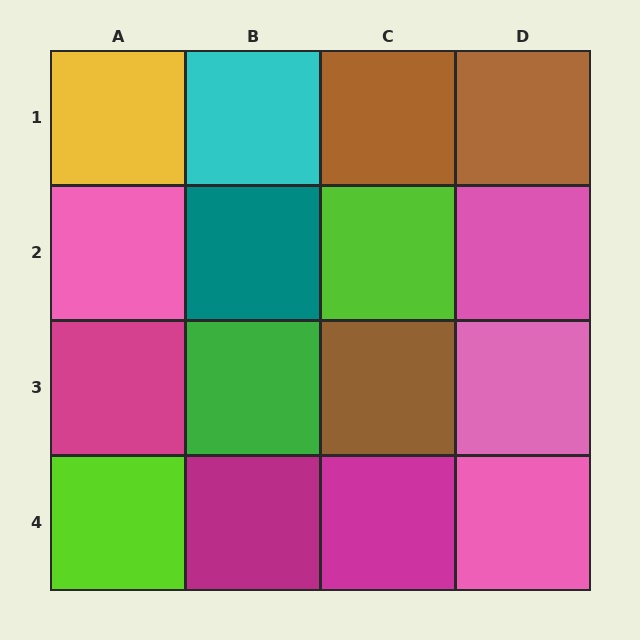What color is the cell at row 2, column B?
Teal.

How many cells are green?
1 cell is green.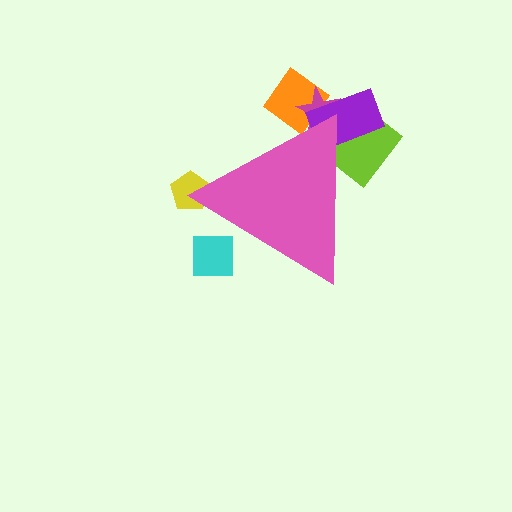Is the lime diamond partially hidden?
Yes, the lime diamond is partially hidden behind the pink triangle.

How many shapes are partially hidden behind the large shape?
6 shapes are partially hidden.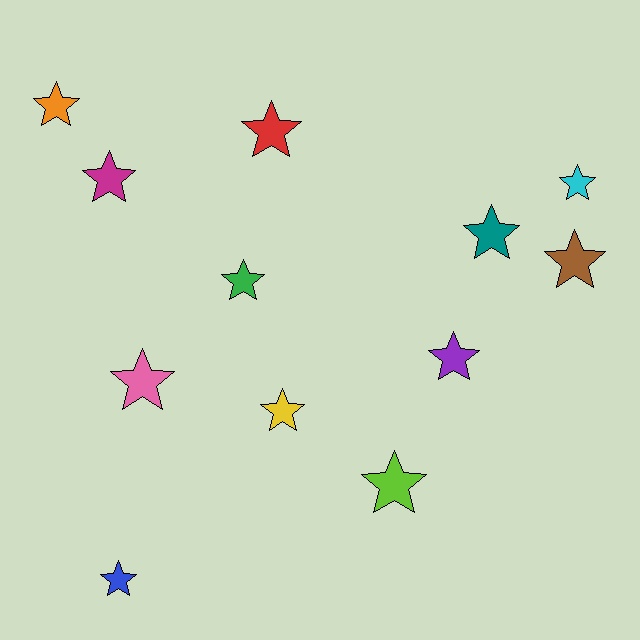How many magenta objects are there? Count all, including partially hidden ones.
There is 1 magenta object.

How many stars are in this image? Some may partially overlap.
There are 12 stars.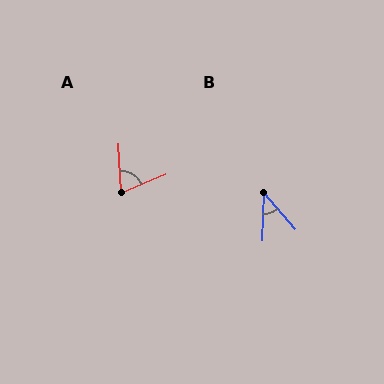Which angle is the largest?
A, at approximately 70 degrees.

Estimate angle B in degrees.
Approximately 42 degrees.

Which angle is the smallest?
B, at approximately 42 degrees.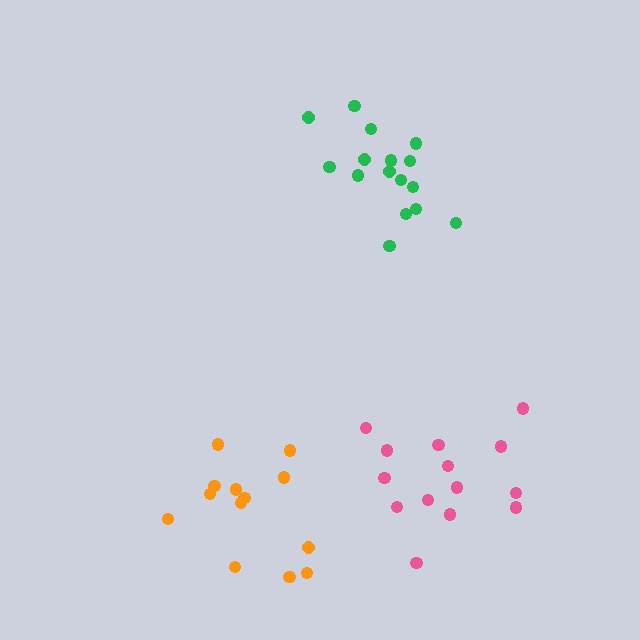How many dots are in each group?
Group 1: 14 dots, Group 2: 13 dots, Group 3: 16 dots (43 total).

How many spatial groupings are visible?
There are 3 spatial groupings.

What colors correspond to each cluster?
The clusters are colored: pink, orange, green.